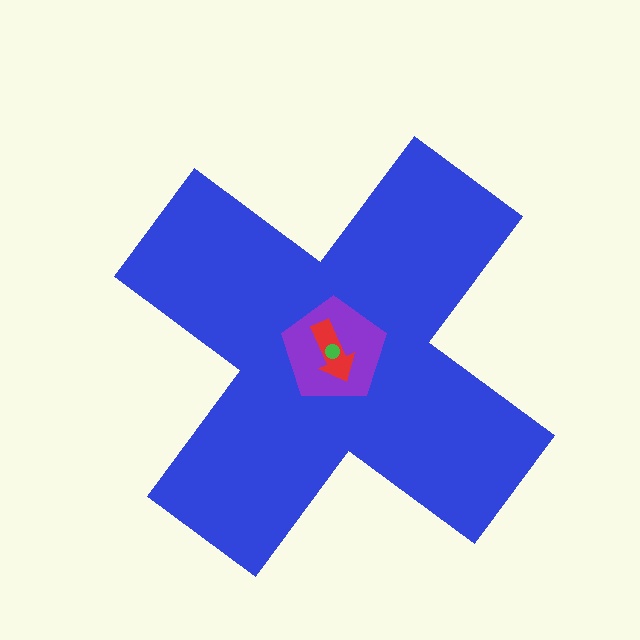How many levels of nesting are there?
4.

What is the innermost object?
The green circle.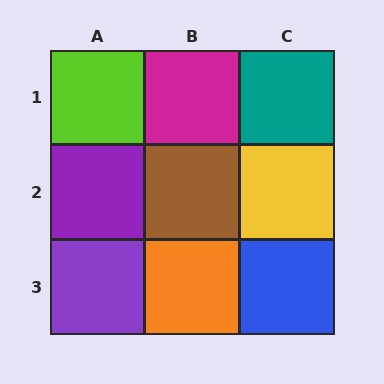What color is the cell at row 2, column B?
Brown.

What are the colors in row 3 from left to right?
Purple, orange, blue.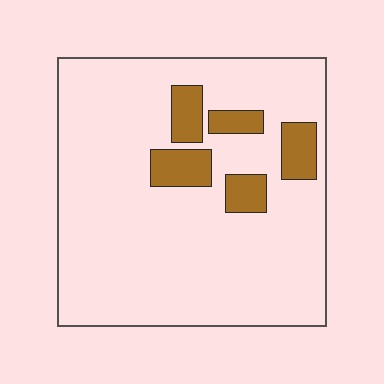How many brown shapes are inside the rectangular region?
5.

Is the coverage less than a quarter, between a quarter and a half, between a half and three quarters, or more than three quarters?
Less than a quarter.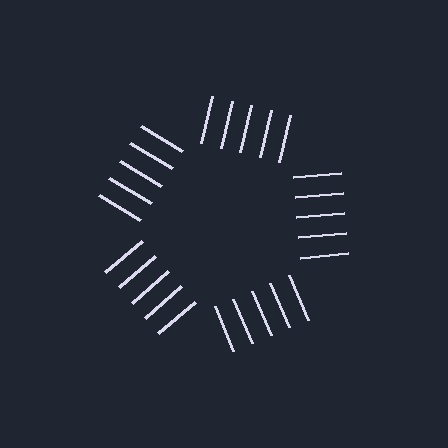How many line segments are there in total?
25 — 5 along each of the 5 edges.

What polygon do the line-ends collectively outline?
An illusory pentagon — the line segments terminate on its edges but no continuous stroke is drawn.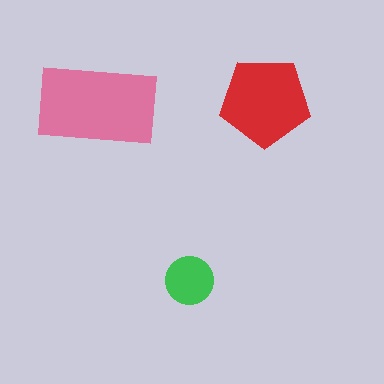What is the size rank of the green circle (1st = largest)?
3rd.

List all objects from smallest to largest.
The green circle, the red pentagon, the pink rectangle.